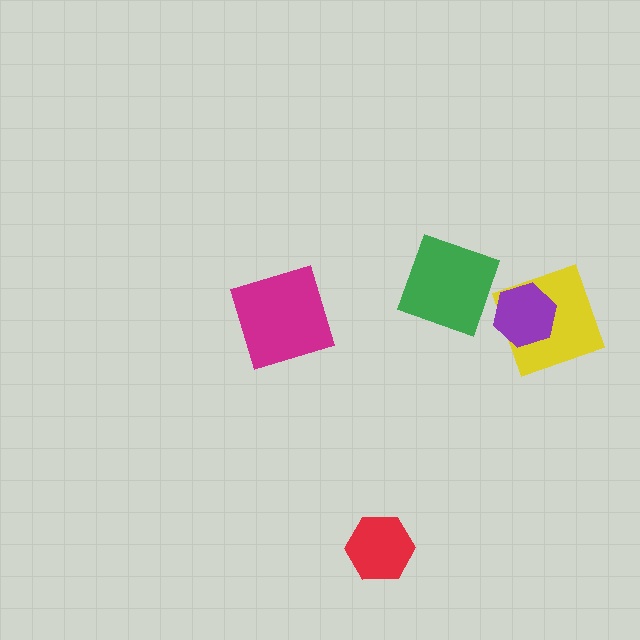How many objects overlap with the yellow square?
1 object overlaps with the yellow square.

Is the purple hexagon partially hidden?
No, no other shape covers it.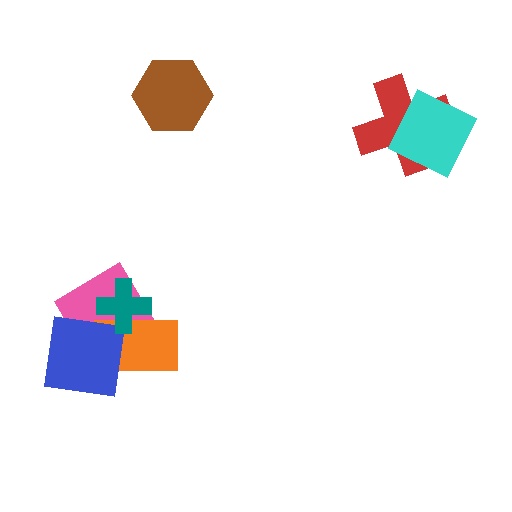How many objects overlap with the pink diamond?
3 objects overlap with the pink diamond.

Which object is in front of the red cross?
The cyan square is in front of the red cross.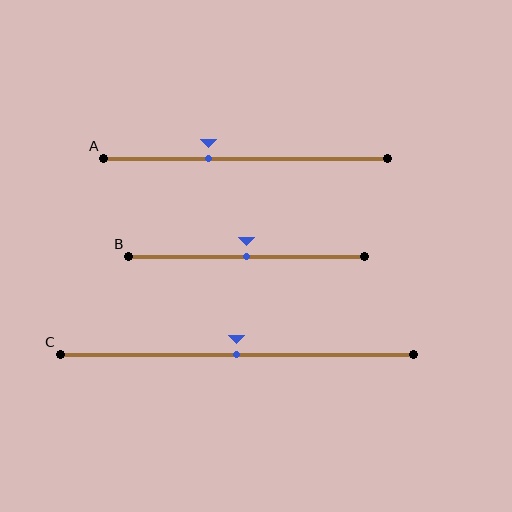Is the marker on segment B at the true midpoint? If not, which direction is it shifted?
Yes, the marker on segment B is at the true midpoint.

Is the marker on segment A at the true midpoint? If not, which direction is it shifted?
No, the marker on segment A is shifted to the left by about 13% of the segment length.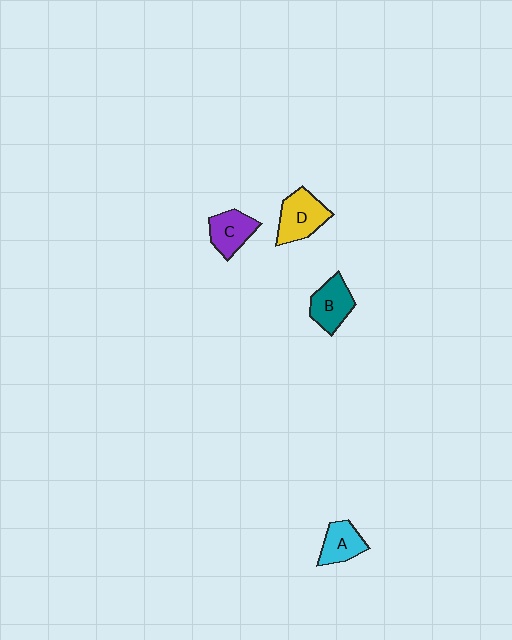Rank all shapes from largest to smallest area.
From largest to smallest: D (yellow), B (teal), C (purple), A (cyan).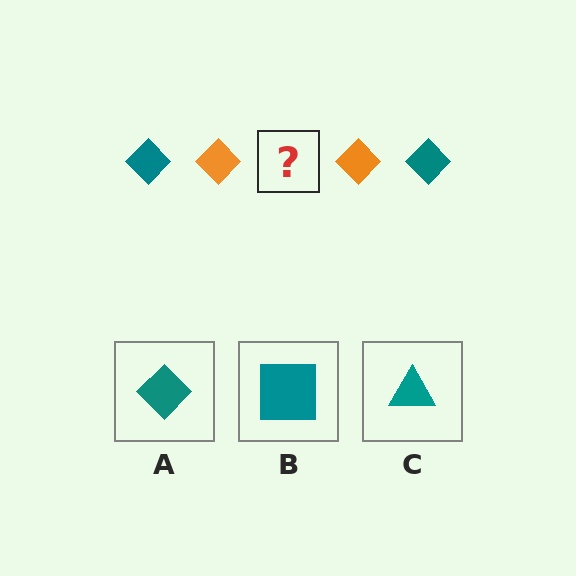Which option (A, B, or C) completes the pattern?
A.